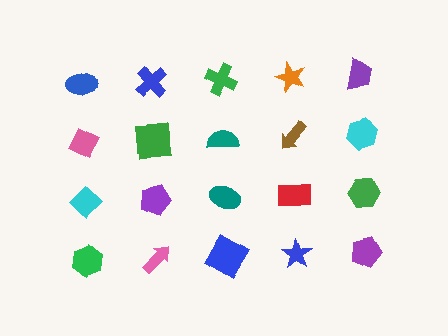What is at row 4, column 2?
A pink arrow.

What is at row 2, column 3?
A teal semicircle.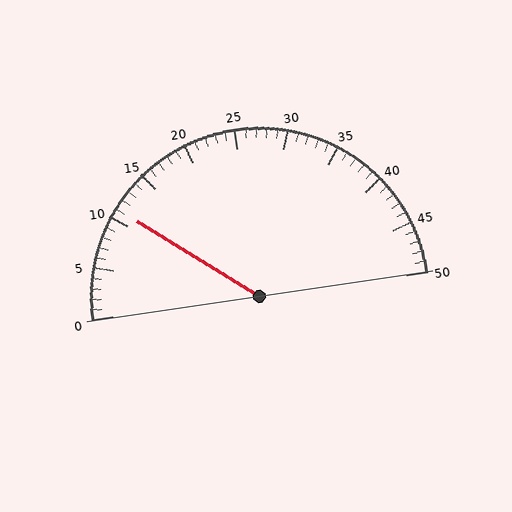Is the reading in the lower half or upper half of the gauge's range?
The reading is in the lower half of the range (0 to 50).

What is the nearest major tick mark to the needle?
The nearest major tick mark is 10.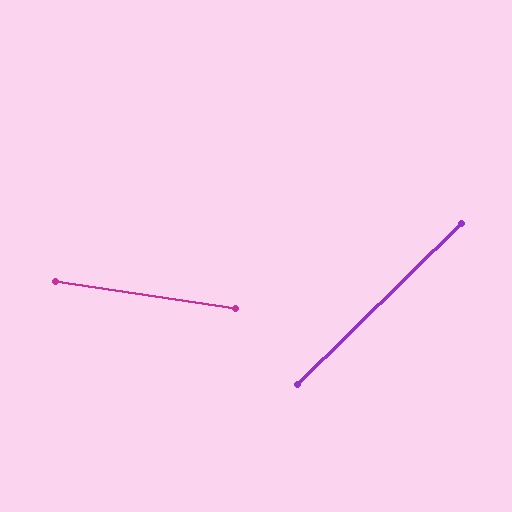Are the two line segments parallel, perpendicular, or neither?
Neither parallel nor perpendicular — they differ by about 53°.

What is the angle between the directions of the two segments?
Approximately 53 degrees.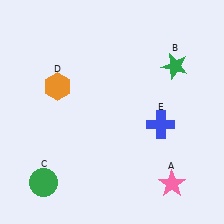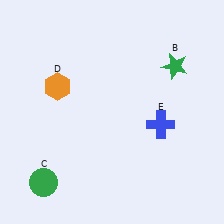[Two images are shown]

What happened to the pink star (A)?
The pink star (A) was removed in Image 2. It was in the bottom-right area of Image 1.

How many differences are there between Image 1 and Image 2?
There is 1 difference between the two images.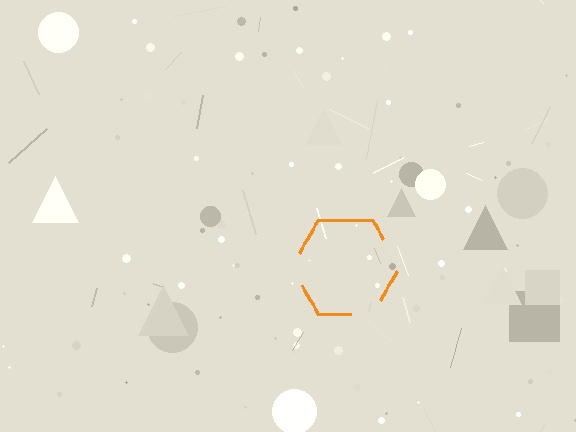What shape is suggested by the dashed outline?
The dashed outline suggests a hexagon.